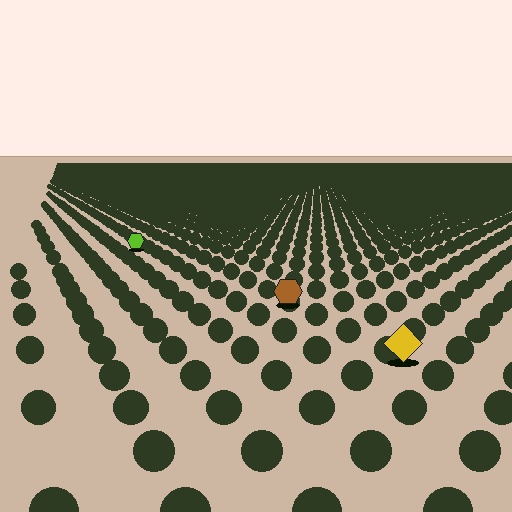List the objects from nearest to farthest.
From nearest to farthest: the yellow diamond, the brown hexagon, the lime hexagon.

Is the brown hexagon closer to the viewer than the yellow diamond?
No. The yellow diamond is closer — you can tell from the texture gradient: the ground texture is coarser near it.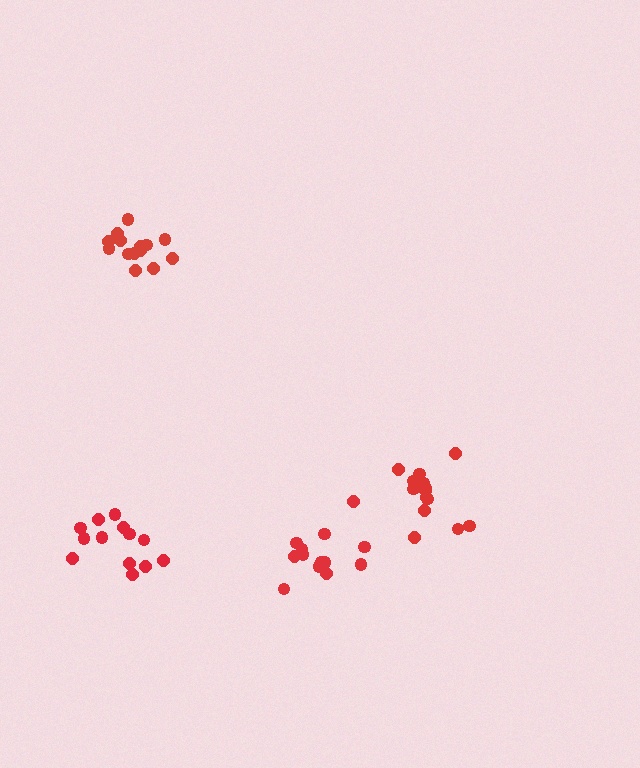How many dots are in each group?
Group 1: 13 dots, Group 2: 14 dots, Group 3: 13 dots, Group 4: 14 dots (54 total).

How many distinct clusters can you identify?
There are 4 distinct clusters.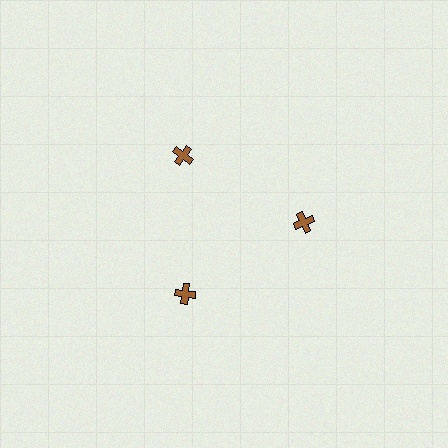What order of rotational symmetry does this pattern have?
This pattern has 3-fold rotational symmetry.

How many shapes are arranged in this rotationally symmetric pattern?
There are 3 shapes, arranged in 3 groups of 1.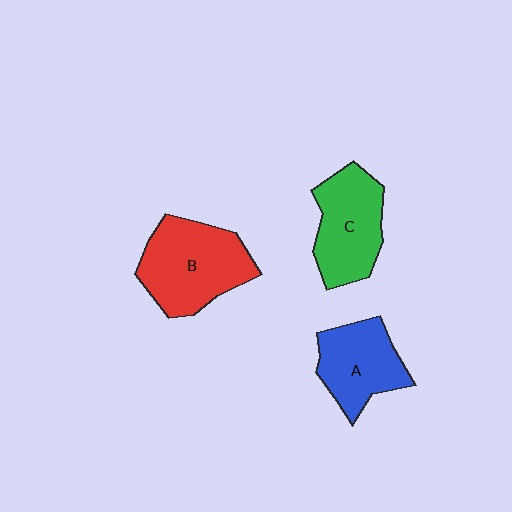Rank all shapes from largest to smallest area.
From largest to smallest: B (red), C (green), A (blue).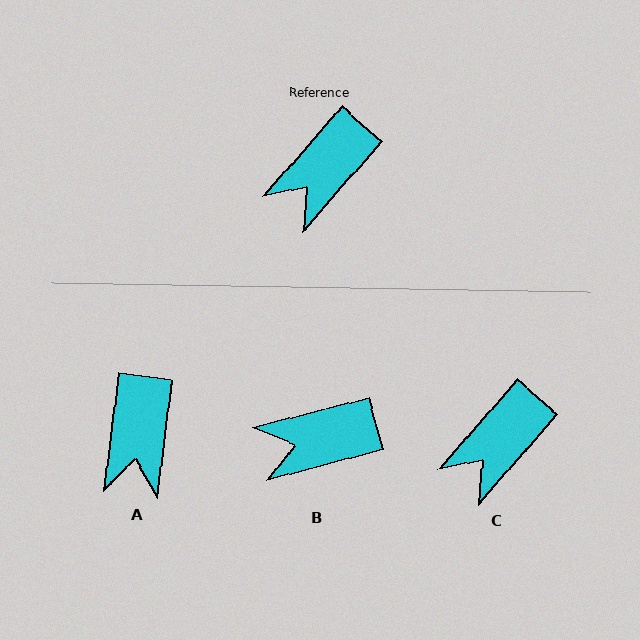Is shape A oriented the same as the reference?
No, it is off by about 34 degrees.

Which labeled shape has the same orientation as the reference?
C.